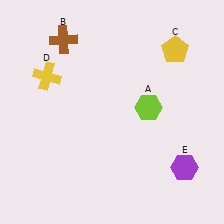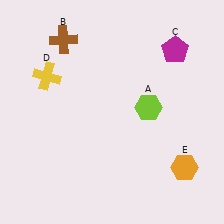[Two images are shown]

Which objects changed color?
C changed from yellow to magenta. E changed from purple to orange.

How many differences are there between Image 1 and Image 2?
There are 2 differences between the two images.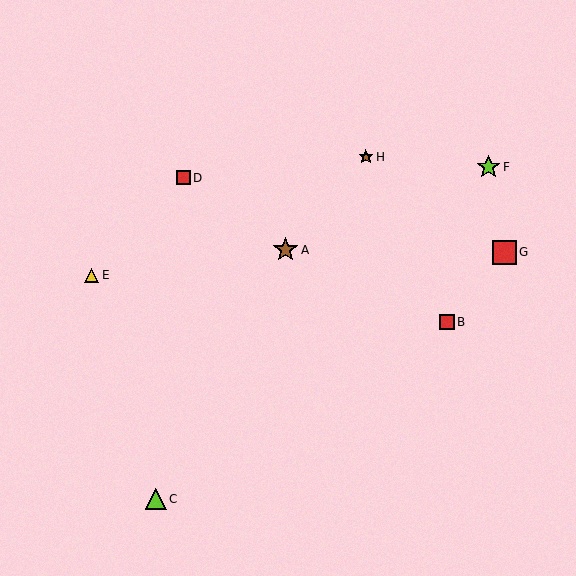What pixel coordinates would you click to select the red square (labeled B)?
Click at (447, 322) to select the red square B.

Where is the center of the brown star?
The center of the brown star is at (286, 250).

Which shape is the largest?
The brown star (labeled A) is the largest.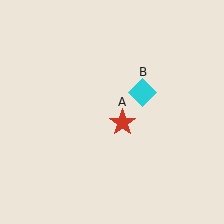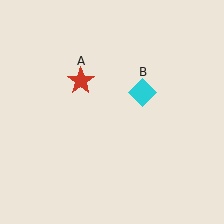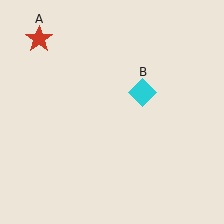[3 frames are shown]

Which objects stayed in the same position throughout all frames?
Cyan diamond (object B) remained stationary.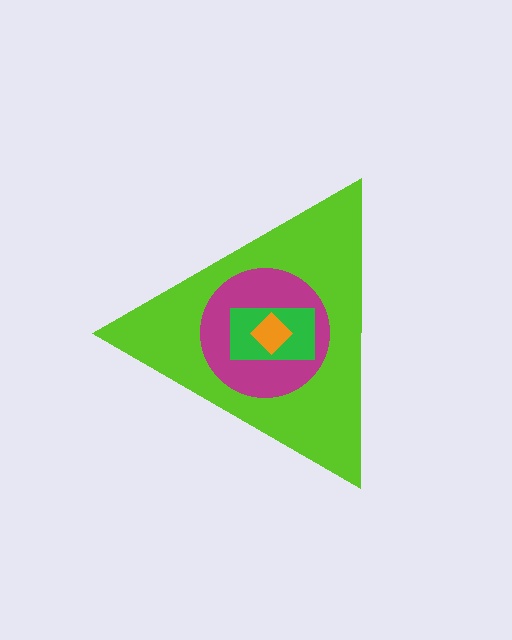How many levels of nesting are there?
4.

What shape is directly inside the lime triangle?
The magenta circle.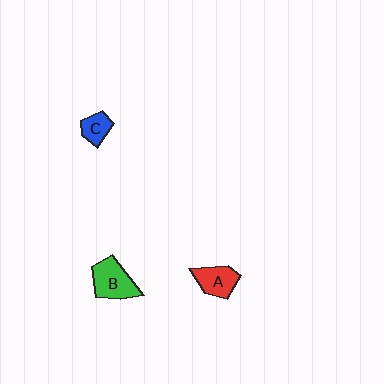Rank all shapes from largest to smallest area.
From largest to smallest: B (green), A (red), C (blue).